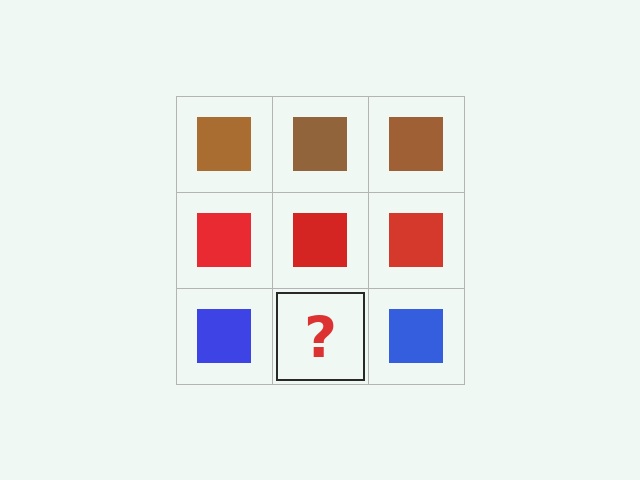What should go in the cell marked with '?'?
The missing cell should contain a blue square.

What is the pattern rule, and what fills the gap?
The rule is that each row has a consistent color. The gap should be filled with a blue square.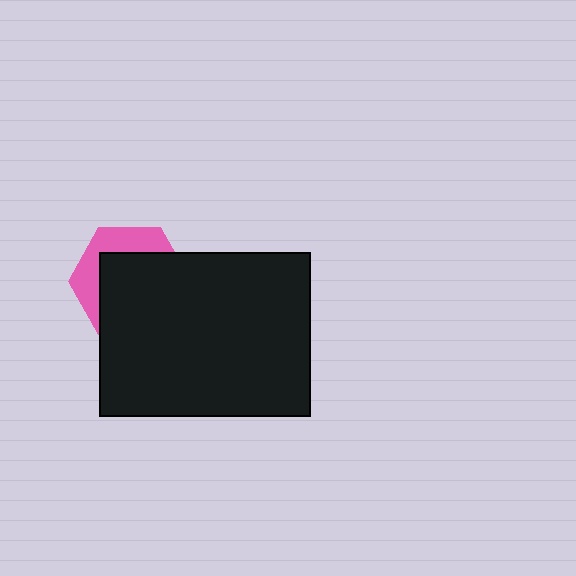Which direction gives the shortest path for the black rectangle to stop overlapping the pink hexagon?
Moving toward the lower-right gives the shortest separation.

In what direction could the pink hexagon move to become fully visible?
The pink hexagon could move toward the upper-left. That would shift it out from behind the black rectangle entirely.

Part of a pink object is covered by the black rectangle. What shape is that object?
It is a hexagon.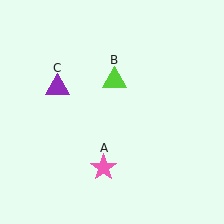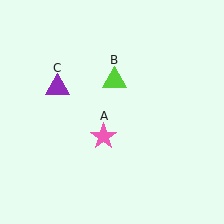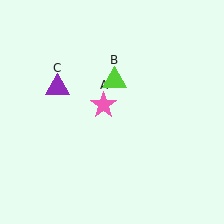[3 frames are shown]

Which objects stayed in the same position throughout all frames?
Lime triangle (object B) and purple triangle (object C) remained stationary.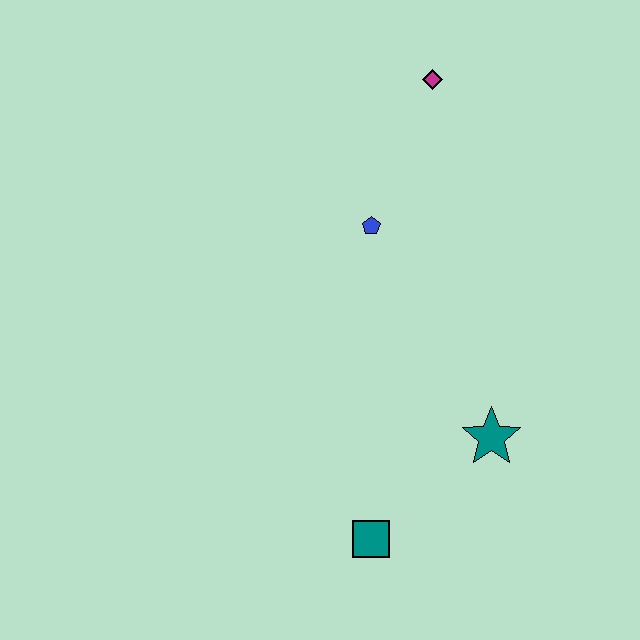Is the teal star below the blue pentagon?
Yes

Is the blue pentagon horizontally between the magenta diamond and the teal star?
No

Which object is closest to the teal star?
The teal square is closest to the teal star.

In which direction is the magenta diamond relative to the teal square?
The magenta diamond is above the teal square.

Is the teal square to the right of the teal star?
No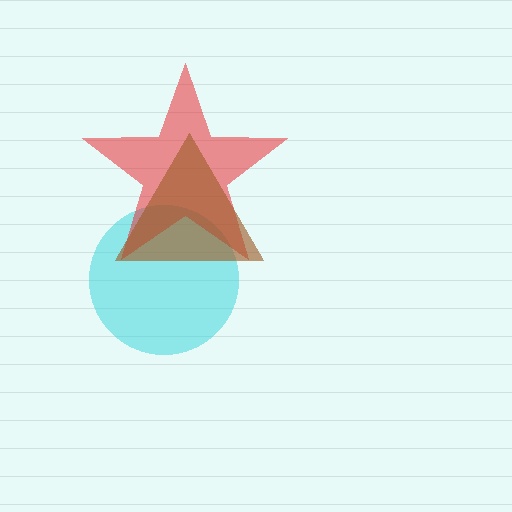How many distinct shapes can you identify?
There are 3 distinct shapes: a cyan circle, a red star, a brown triangle.